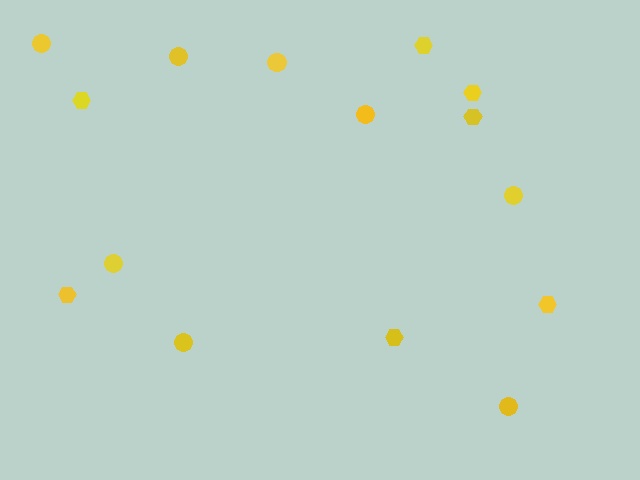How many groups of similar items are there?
There are 2 groups: one group of hexagons (7) and one group of circles (8).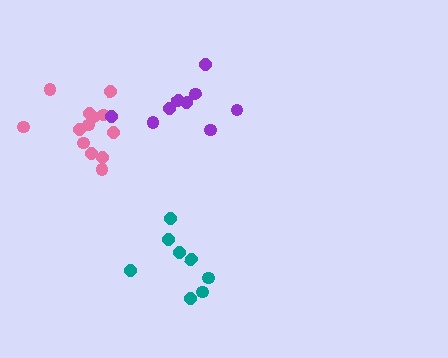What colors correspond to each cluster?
The clusters are colored: teal, pink, purple.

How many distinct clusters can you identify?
There are 3 distinct clusters.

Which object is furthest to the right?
The purple cluster is rightmost.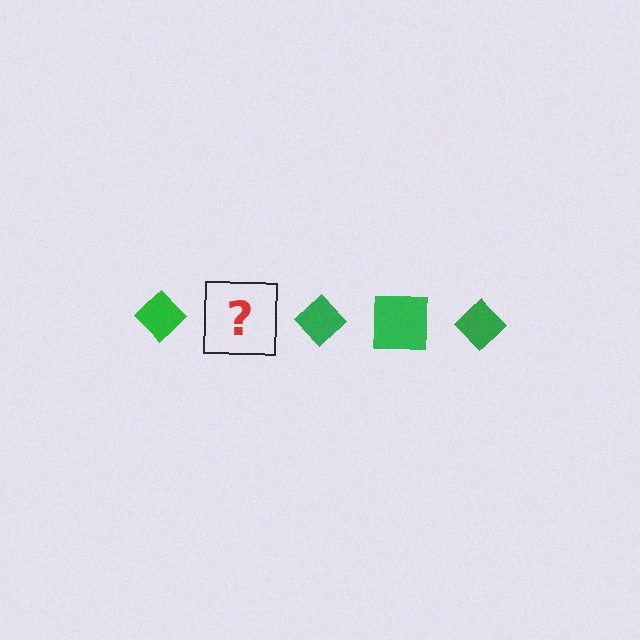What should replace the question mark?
The question mark should be replaced with a green square.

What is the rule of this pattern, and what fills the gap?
The rule is that the pattern cycles through diamond, square shapes in green. The gap should be filled with a green square.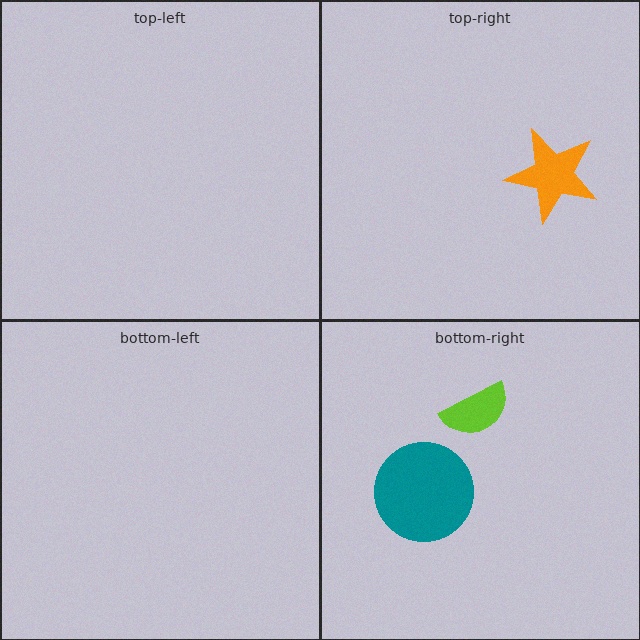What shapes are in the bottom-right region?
The lime semicircle, the teal circle.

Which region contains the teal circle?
The bottom-right region.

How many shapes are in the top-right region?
1.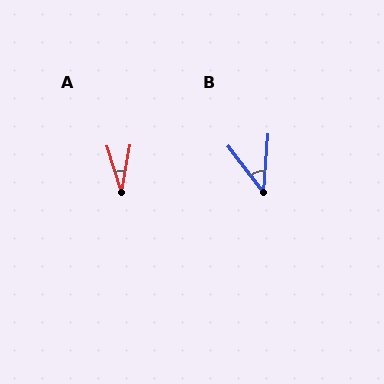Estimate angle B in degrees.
Approximately 42 degrees.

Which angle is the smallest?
A, at approximately 28 degrees.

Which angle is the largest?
B, at approximately 42 degrees.